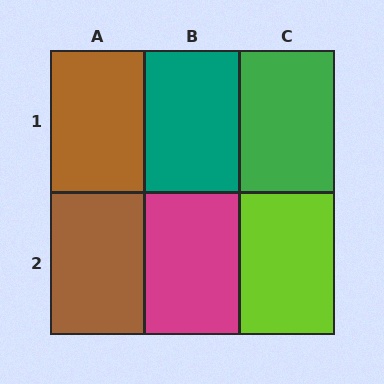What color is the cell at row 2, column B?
Magenta.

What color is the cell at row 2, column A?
Brown.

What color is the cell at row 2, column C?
Lime.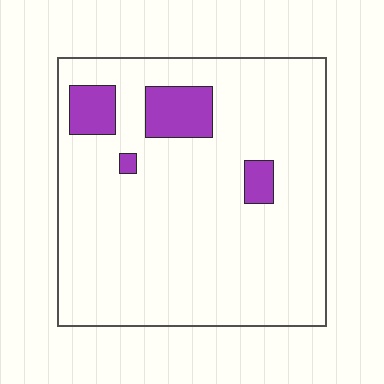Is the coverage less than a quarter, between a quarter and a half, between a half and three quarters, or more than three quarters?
Less than a quarter.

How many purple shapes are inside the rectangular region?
4.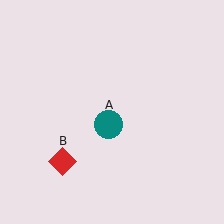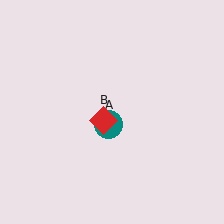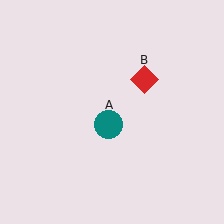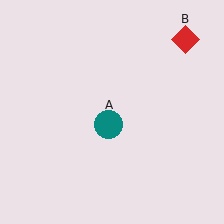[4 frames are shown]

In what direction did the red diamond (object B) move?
The red diamond (object B) moved up and to the right.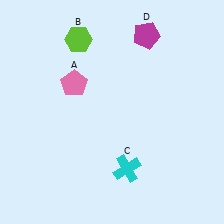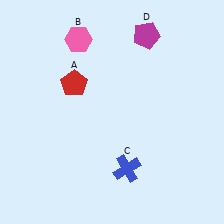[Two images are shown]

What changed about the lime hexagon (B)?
In Image 1, B is lime. In Image 2, it changed to pink.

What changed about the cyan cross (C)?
In Image 1, C is cyan. In Image 2, it changed to blue.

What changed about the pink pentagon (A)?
In Image 1, A is pink. In Image 2, it changed to red.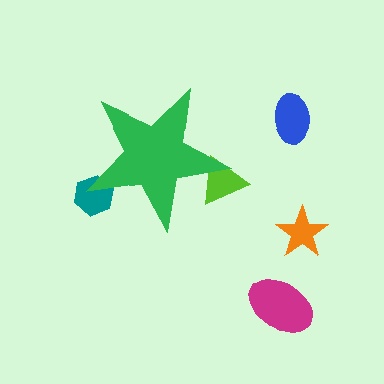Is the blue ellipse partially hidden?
No, the blue ellipse is fully visible.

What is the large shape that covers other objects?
A green star.